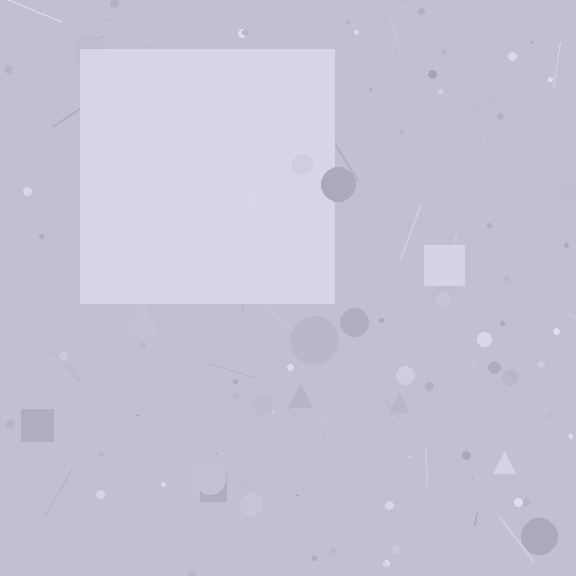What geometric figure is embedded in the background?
A square is embedded in the background.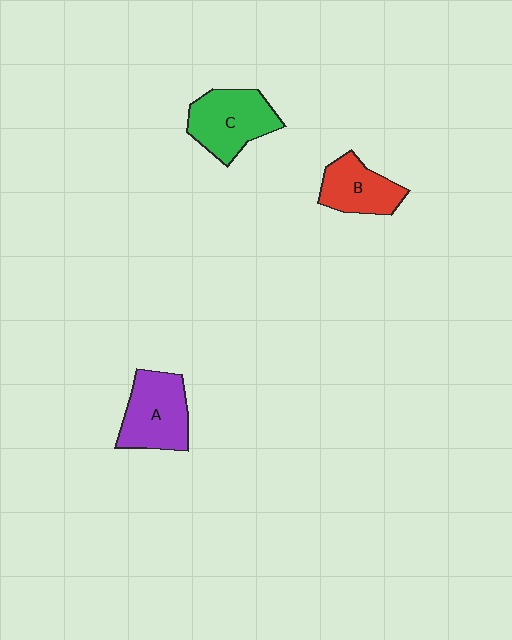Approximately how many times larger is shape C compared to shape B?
Approximately 1.3 times.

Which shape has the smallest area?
Shape B (red).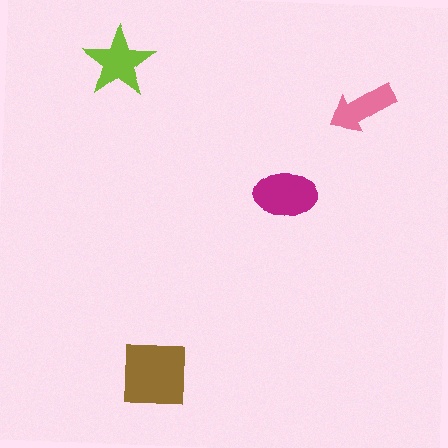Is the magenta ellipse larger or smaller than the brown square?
Smaller.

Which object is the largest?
The brown square.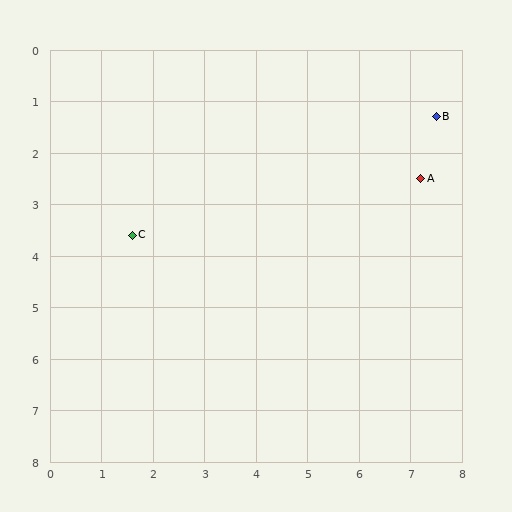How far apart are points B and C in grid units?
Points B and C are about 6.3 grid units apart.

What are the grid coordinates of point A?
Point A is at approximately (7.2, 2.5).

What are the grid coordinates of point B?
Point B is at approximately (7.5, 1.3).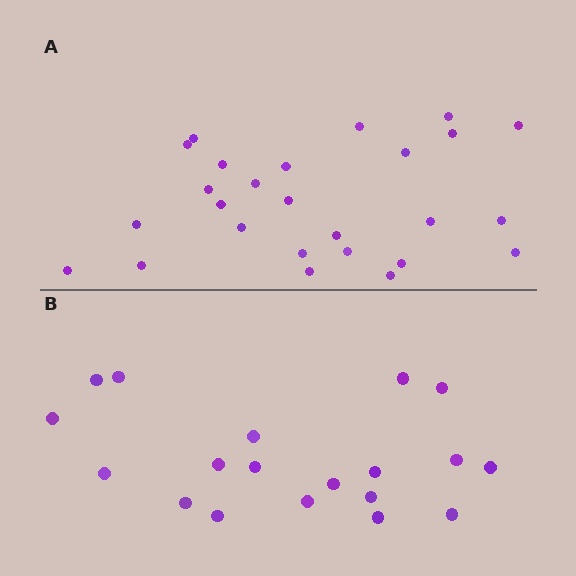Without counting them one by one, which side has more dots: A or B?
Region A (the top region) has more dots.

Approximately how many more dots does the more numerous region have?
Region A has roughly 8 or so more dots than region B.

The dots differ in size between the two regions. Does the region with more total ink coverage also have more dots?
No. Region B has more total ink coverage because its dots are larger, but region A actually contains more individual dots. Total area can be misleading — the number of items is what matters here.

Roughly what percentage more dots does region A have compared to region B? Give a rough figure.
About 35% more.